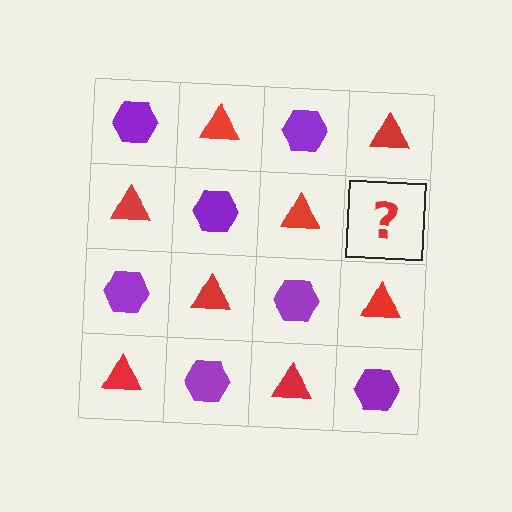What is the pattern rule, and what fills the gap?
The rule is that it alternates purple hexagon and red triangle in a checkerboard pattern. The gap should be filled with a purple hexagon.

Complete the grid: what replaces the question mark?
The question mark should be replaced with a purple hexagon.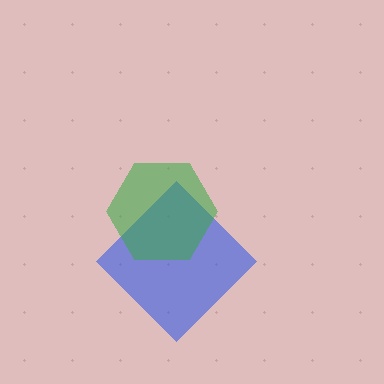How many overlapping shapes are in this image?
There are 2 overlapping shapes in the image.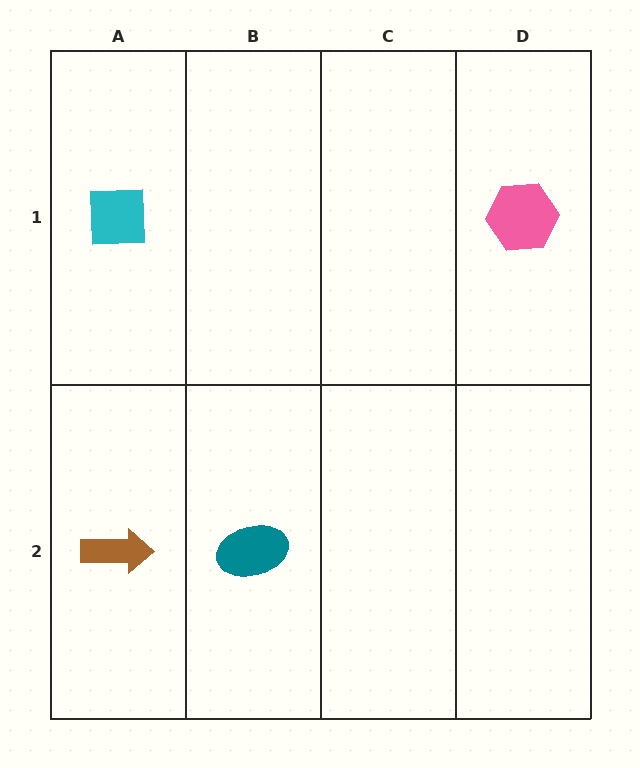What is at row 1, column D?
A pink hexagon.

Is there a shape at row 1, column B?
No, that cell is empty.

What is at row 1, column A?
A cyan square.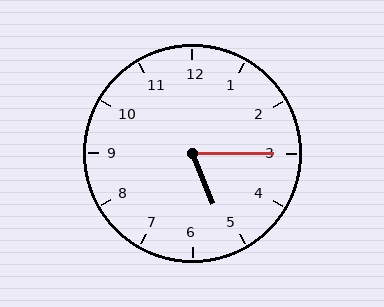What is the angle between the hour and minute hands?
Approximately 68 degrees.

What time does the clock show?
5:15.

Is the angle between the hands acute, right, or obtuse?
It is acute.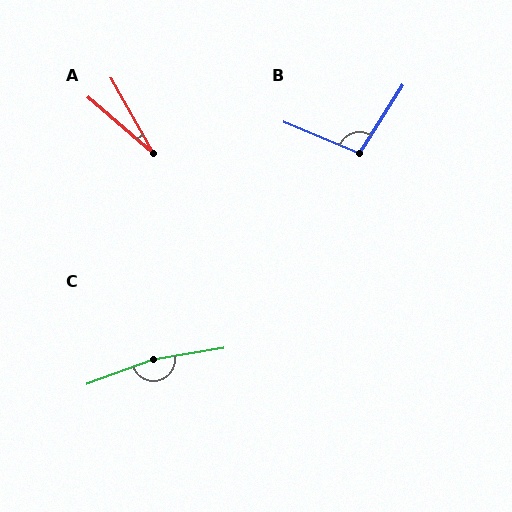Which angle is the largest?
C, at approximately 169 degrees.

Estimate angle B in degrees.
Approximately 99 degrees.